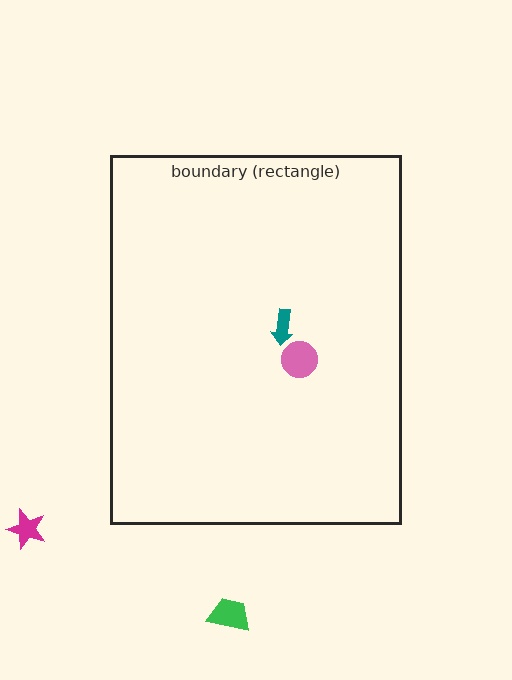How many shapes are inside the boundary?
2 inside, 2 outside.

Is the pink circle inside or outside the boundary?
Inside.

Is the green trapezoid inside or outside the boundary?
Outside.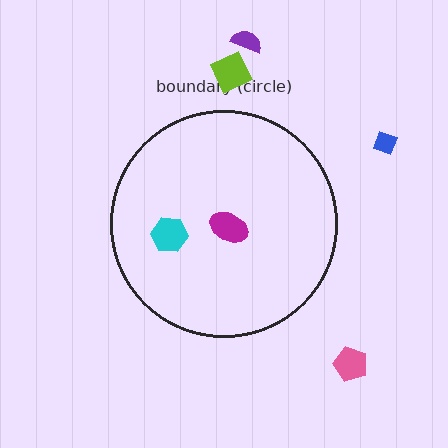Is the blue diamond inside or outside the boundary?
Outside.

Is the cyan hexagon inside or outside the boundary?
Inside.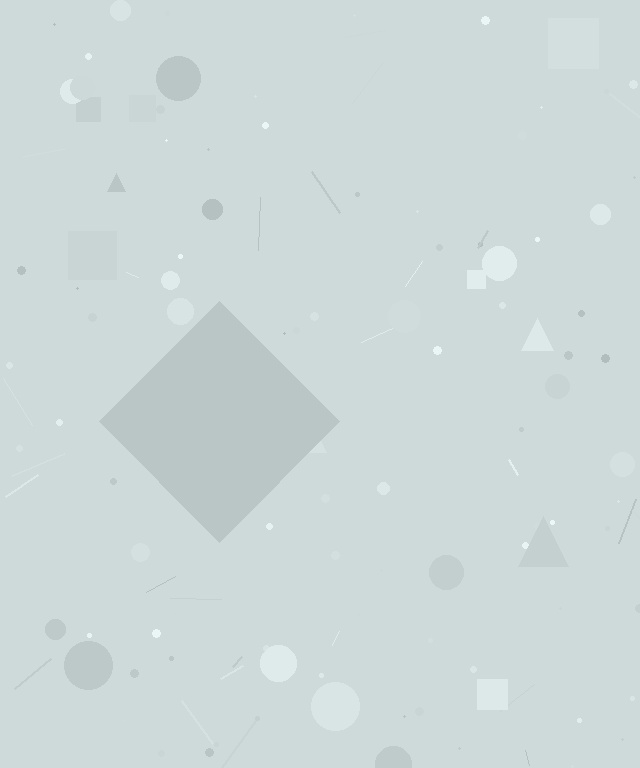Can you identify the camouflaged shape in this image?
The camouflaged shape is a diamond.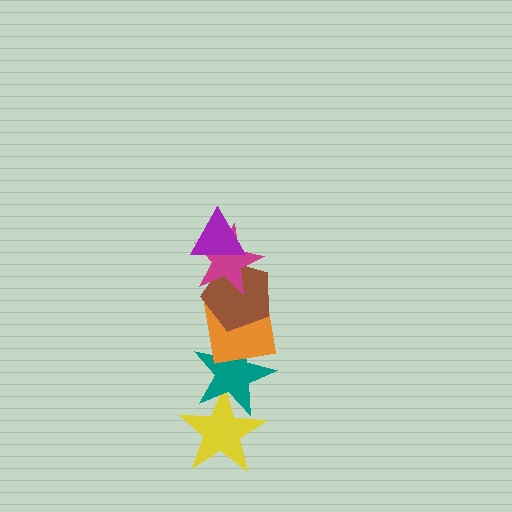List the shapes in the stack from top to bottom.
From top to bottom: the purple triangle, the magenta star, the brown pentagon, the orange square, the teal star, the yellow star.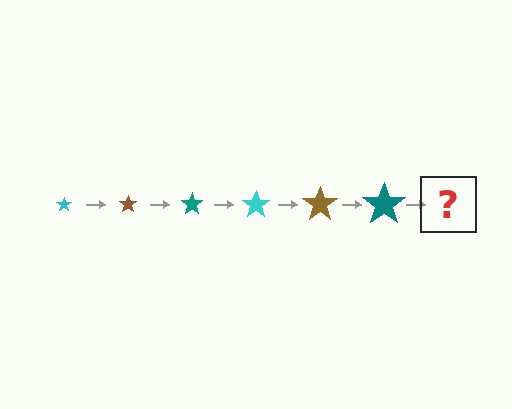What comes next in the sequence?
The next element should be a cyan star, larger than the previous one.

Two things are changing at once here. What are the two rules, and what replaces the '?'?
The two rules are that the star grows larger each step and the color cycles through cyan, brown, and teal. The '?' should be a cyan star, larger than the previous one.